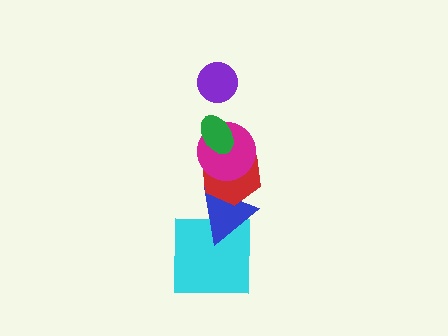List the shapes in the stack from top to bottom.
From top to bottom: the purple circle, the green ellipse, the magenta circle, the red hexagon, the blue triangle, the cyan square.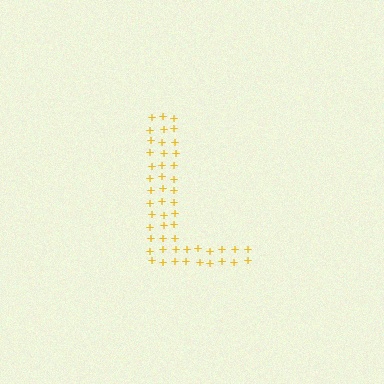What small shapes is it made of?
It is made of small plus signs.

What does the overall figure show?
The overall figure shows the letter L.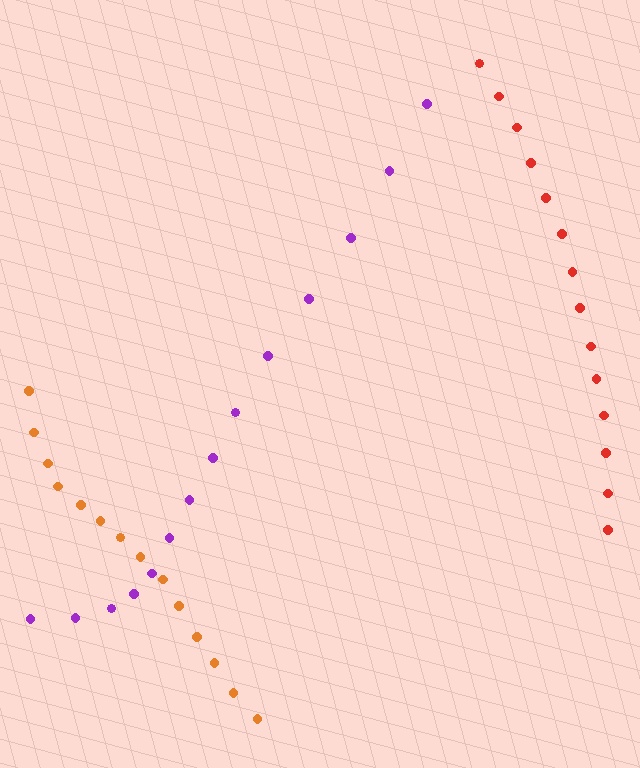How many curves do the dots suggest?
There are 3 distinct paths.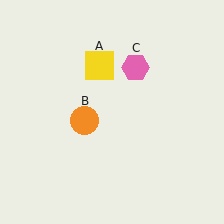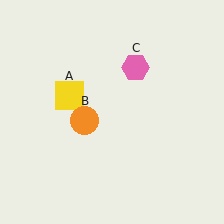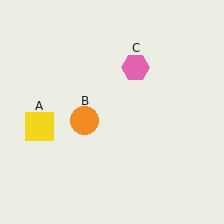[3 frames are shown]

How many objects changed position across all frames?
1 object changed position: yellow square (object A).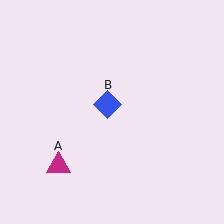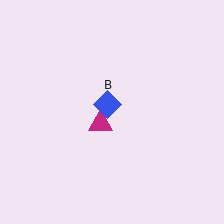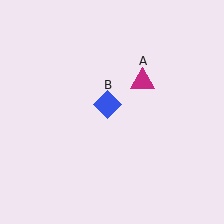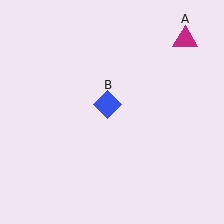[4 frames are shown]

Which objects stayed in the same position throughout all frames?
Blue diamond (object B) remained stationary.